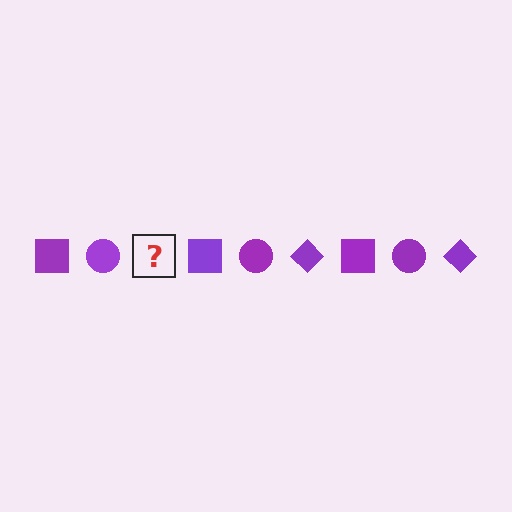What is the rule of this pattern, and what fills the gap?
The rule is that the pattern cycles through square, circle, diamond shapes in purple. The gap should be filled with a purple diamond.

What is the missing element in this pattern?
The missing element is a purple diamond.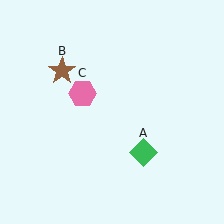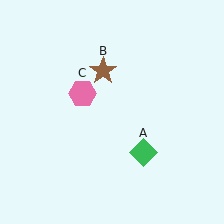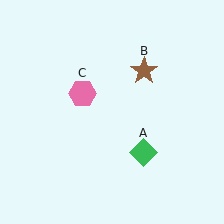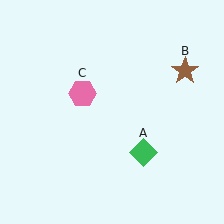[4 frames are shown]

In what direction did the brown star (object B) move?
The brown star (object B) moved right.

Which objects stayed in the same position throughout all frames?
Green diamond (object A) and pink hexagon (object C) remained stationary.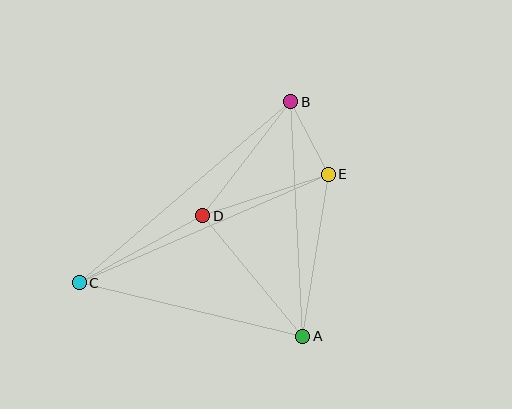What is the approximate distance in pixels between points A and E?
The distance between A and E is approximately 164 pixels.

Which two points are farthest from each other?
Points B and C are farthest from each other.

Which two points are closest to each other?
Points B and E are closest to each other.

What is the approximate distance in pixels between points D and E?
The distance between D and E is approximately 132 pixels.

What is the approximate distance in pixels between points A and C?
The distance between A and C is approximately 230 pixels.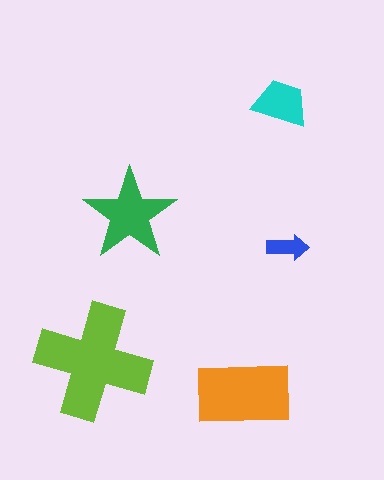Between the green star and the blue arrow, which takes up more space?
The green star.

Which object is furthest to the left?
The lime cross is leftmost.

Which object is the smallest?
The blue arrow.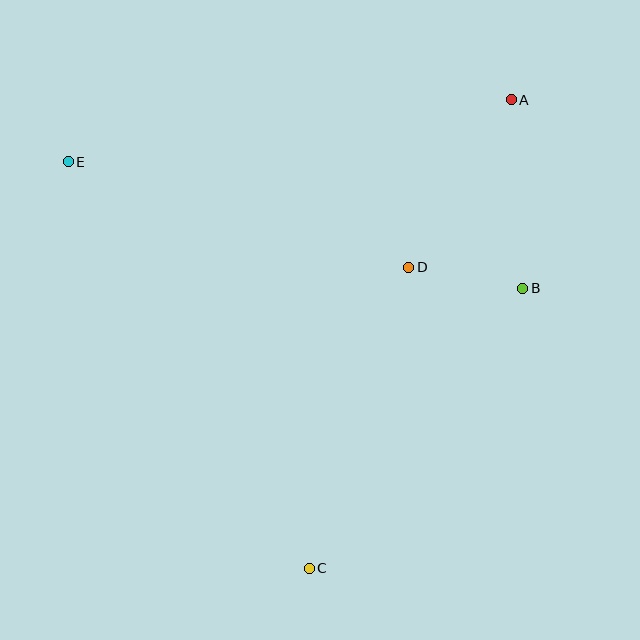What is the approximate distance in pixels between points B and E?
The distance between B and E is approximately 472 pixels.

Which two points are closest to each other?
Points B and D are closest to each other.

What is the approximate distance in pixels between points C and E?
The distance between C and E is approximately 473 pixels.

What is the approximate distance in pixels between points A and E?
The distance between A and E is approximately 447 pixels.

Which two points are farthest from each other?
Points A and C are farthest from each other.